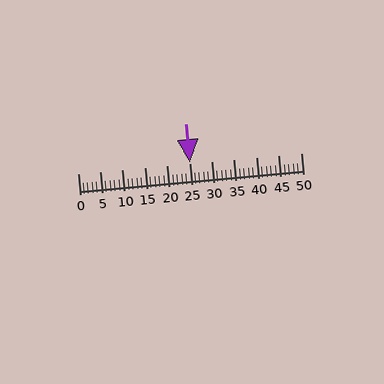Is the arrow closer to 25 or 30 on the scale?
The arrow is closer to 25.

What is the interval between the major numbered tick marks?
The major tick marks are spaced 5 units apart.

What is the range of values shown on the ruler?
The ruler shows values from 0 to 50.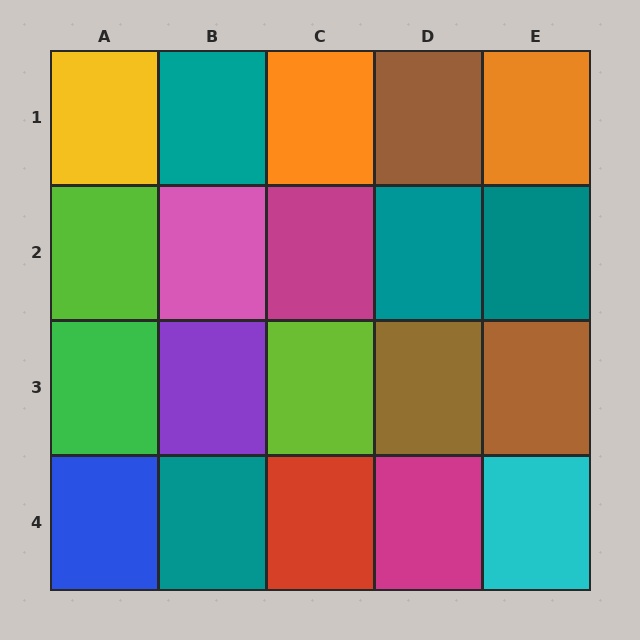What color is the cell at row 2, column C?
Magenta.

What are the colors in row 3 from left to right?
Green, purple, lime, brown, brown.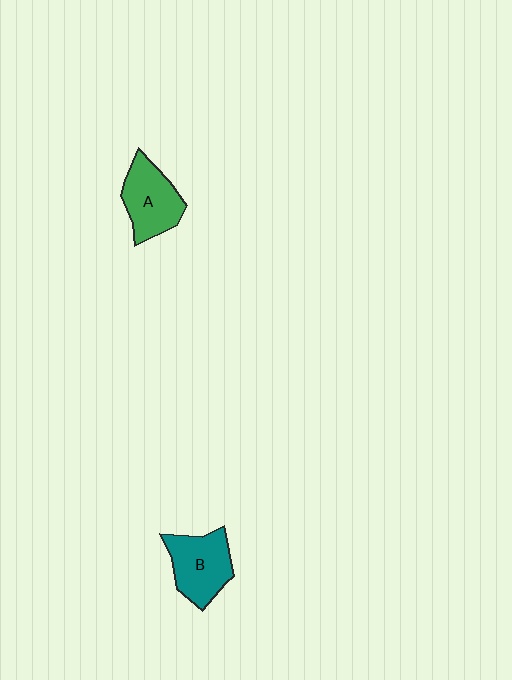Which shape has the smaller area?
Shape A (green).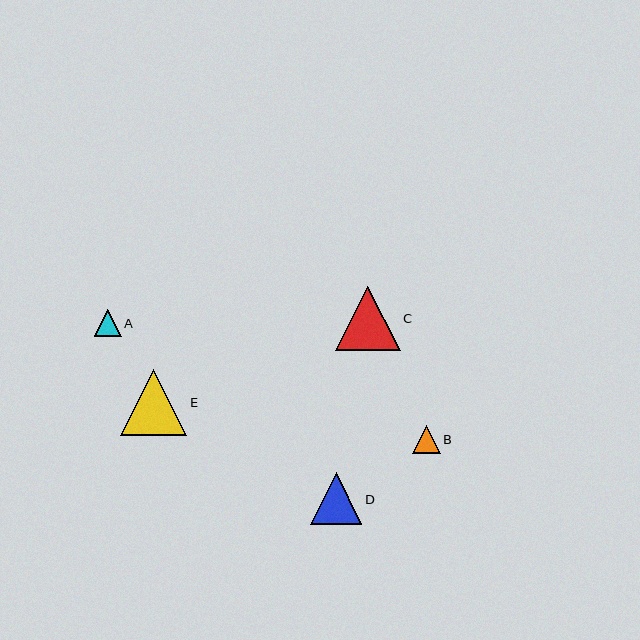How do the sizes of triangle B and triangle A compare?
Triangle B and triangle A are approximately the same size.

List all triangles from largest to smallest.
From largest to smallest: E, C, D, B, A.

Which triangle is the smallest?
Triangle A is the smallest with a size of approximately 27 pixels.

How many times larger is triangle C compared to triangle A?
Triangle C is approximately 2.4 times the size of triangle A.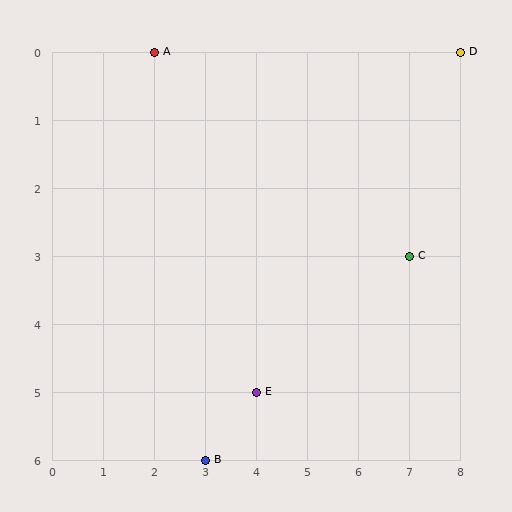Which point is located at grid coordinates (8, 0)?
Point D is at (8, 0).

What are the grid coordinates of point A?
Point A is at grid coordinates (2, 0).